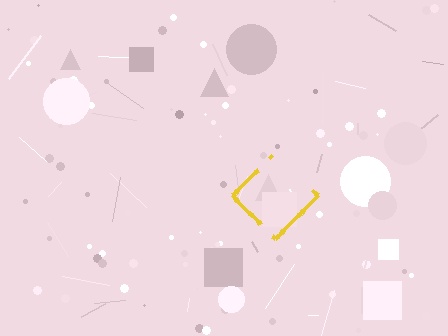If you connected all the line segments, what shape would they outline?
They would outline a diamond.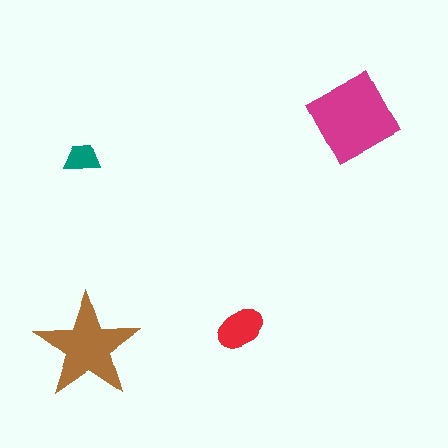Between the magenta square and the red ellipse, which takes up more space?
The magenta square.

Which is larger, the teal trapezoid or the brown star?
The brown star.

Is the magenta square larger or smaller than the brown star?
Larger.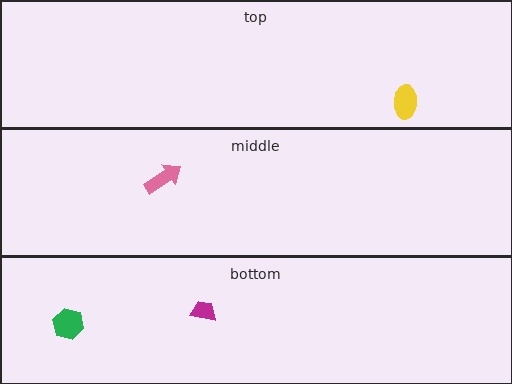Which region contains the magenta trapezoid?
The bottom region.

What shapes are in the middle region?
The pink arrow.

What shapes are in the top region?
The yellow ellipse.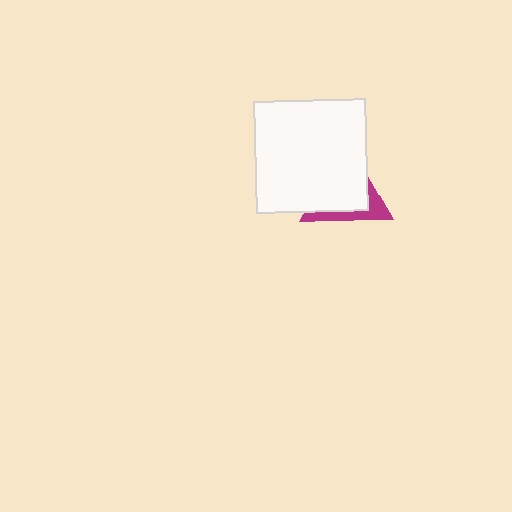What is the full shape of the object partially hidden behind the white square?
The partially hidden object is a magenta triangle.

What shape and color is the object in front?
The object in front is a white square.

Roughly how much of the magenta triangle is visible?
A small part of it is visible (roughly 32%).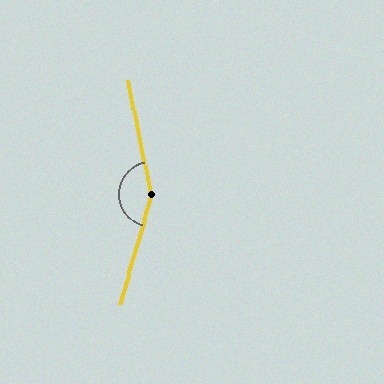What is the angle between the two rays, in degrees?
Approximately 152 degrees.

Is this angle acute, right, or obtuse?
It is obtuse.